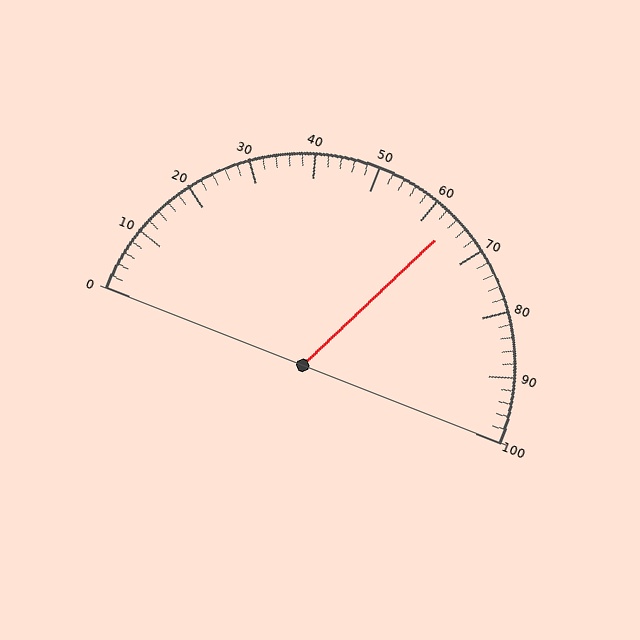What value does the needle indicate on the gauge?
The needle indicates approximately 64.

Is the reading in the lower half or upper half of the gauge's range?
The reading is in the upper half of the range (0 to 100).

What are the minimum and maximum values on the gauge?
The gauge ranges from 0 to 100.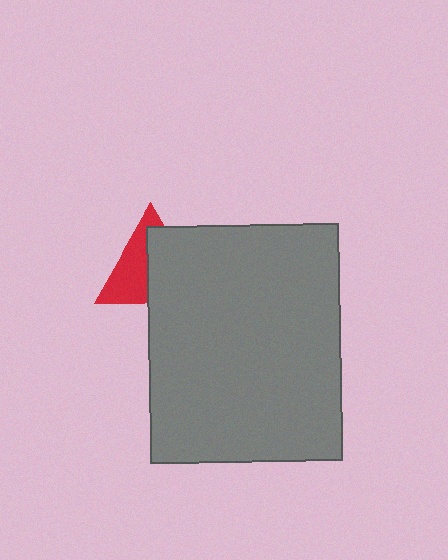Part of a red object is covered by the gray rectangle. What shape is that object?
It is a triangle.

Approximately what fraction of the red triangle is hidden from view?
Roughly 53% of the red triangle is hidden behind the gray rectangle.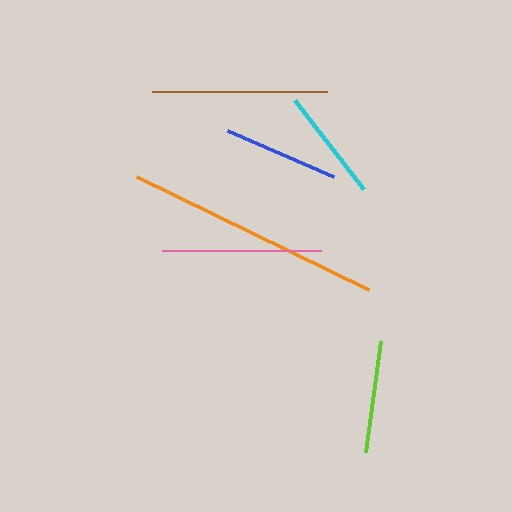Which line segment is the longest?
The orange line is the longest at approximately 257 pixels.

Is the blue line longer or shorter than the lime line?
The blue line is longer than the lime line.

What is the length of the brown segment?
The brown segment is approximately 175 pixels long.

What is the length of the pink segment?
The pink segment is approximately 159 pixels long.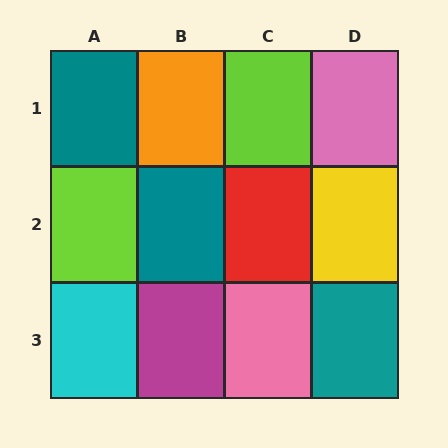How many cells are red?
1 cell is red.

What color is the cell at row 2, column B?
Teal.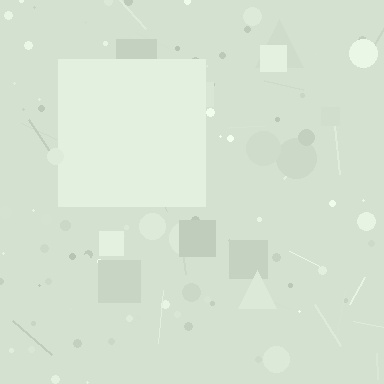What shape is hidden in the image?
A square is hidden in the image.